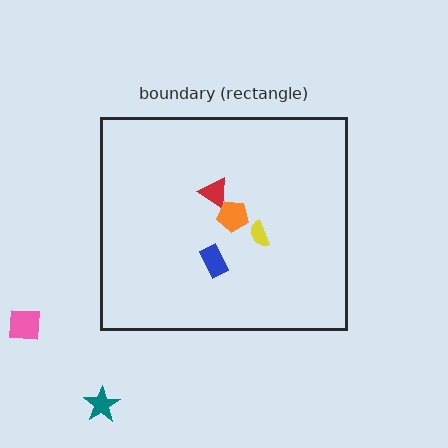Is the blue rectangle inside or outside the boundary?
Inside.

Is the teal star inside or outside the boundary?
Outside.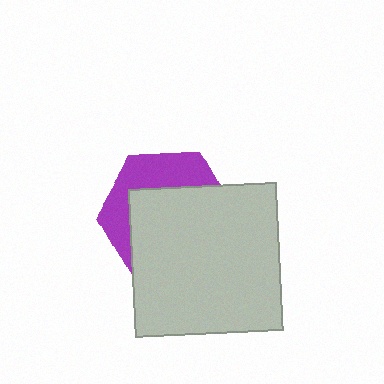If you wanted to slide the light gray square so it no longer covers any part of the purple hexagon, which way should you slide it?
Slide it down — that is the most direct way to separate the two shapes.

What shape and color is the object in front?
The object in front is a light gray square.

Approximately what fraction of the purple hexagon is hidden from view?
Roughly 65% of the purple hexagon is hidden behind the light gray square.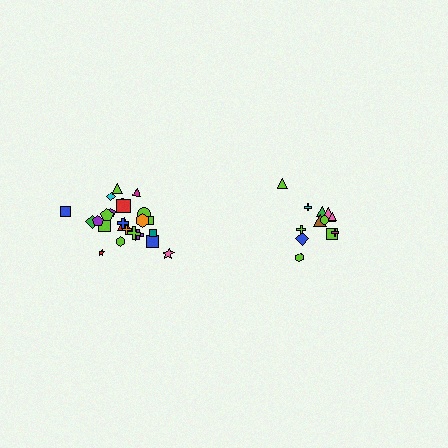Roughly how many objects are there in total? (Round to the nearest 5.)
Roughly 35 objects in total.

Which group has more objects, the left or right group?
The left group.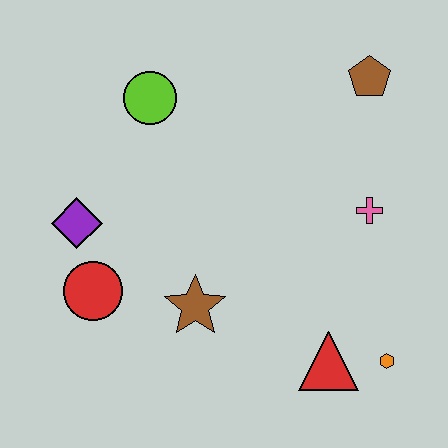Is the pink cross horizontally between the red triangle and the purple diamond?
No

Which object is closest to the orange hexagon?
The red triangle is closest to the orange hexagon.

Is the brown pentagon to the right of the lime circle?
Yes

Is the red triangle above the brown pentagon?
No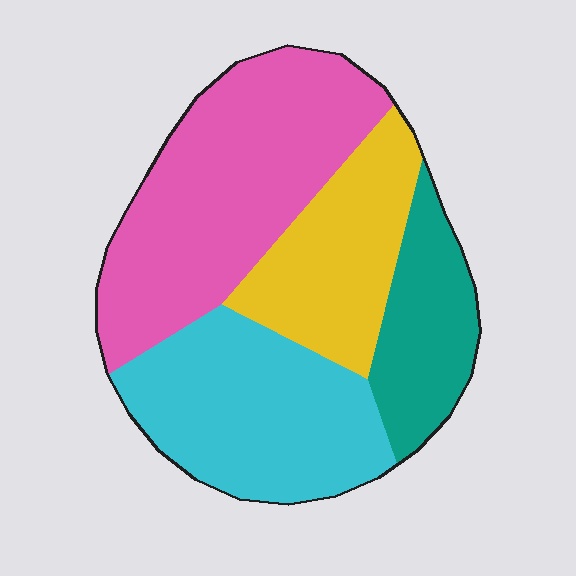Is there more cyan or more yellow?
Cyan.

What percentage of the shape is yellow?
Yellow takes up about one fifth (1/5) of the shape.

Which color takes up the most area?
Pink, at roughly 35%.